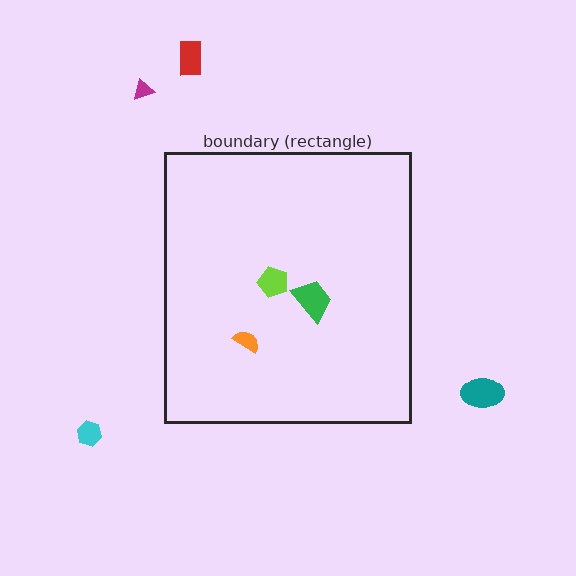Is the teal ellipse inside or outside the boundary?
Outside.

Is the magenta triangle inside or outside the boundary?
Outside.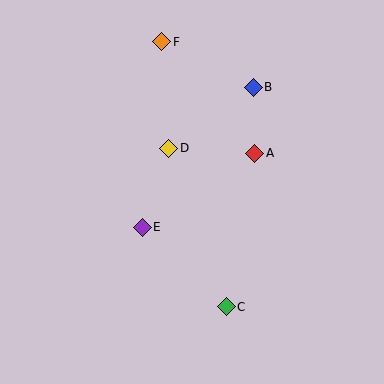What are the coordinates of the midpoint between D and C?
The midpoint between D and C is at (197, 228).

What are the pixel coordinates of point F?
Point F is at (162, 42).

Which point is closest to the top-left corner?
Point F is closest to the top-left corner.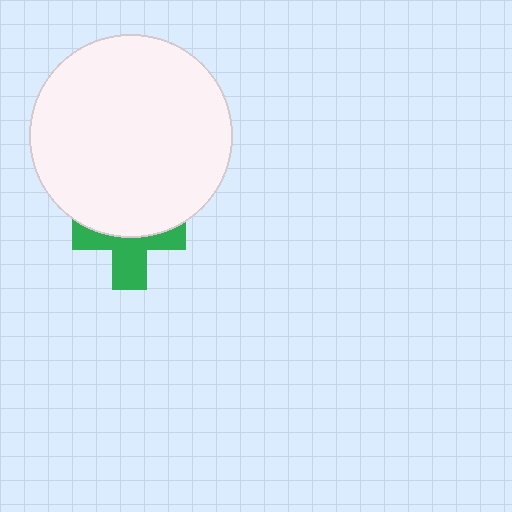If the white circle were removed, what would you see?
You would see the complete green cross.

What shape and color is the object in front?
The object in front is a white circle.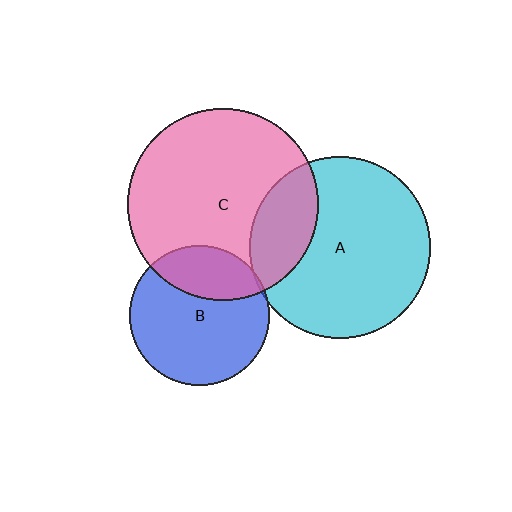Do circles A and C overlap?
Yes.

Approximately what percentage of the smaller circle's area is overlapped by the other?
Approximately 25%.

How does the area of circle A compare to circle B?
Approximately 1.7 times.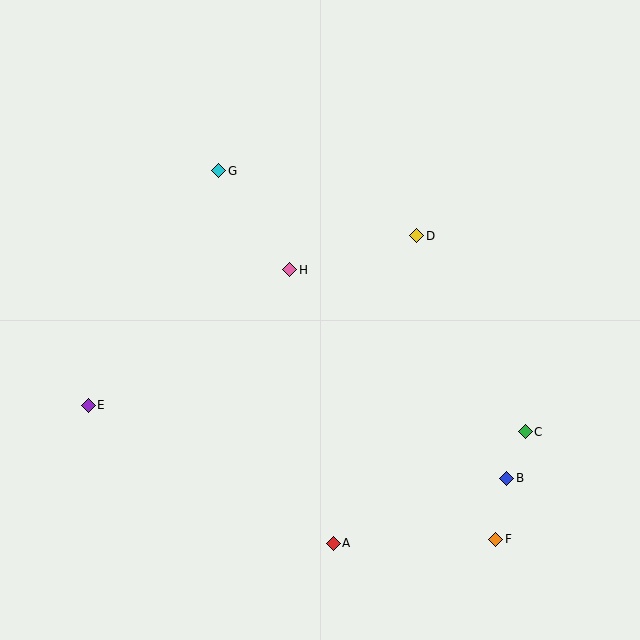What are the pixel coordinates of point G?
Point G is at (219, 171).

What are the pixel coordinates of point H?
Point H is at (290, 270).